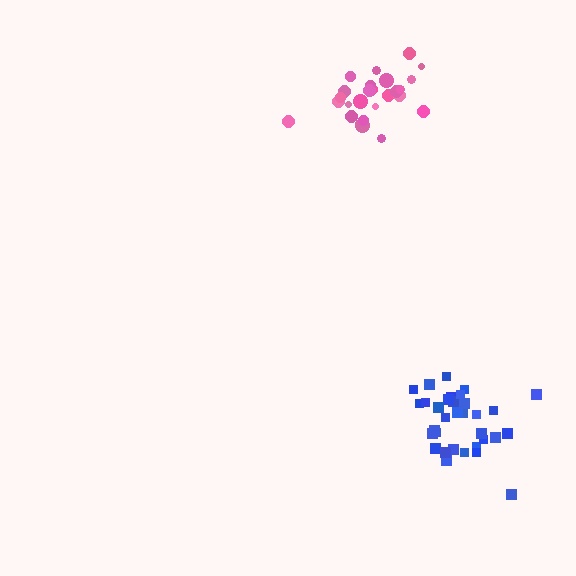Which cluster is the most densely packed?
Pink.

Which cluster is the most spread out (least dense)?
Blue.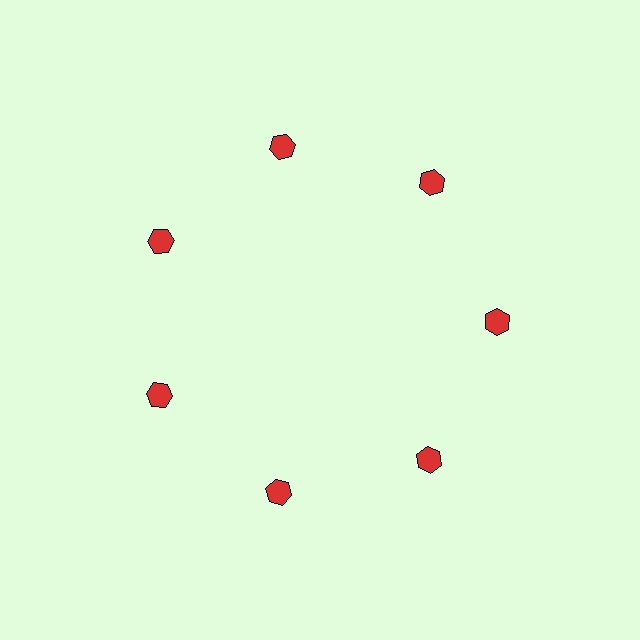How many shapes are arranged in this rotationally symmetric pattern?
There are 7 shapes, arranged in 7 groups of 1.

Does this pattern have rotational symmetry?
Yes, this pattern has 7-fold rotational symmetry. It looks the same after rotating 51 degrees around the center.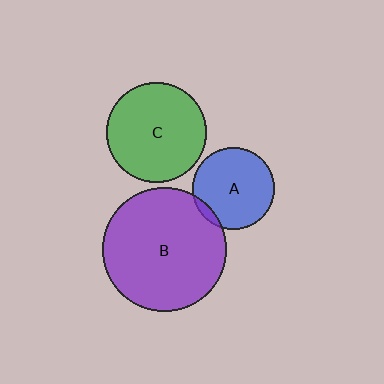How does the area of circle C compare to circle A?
Approximately 1.5 times.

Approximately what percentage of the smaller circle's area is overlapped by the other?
Approximately 5%.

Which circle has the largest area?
Circle B (purple).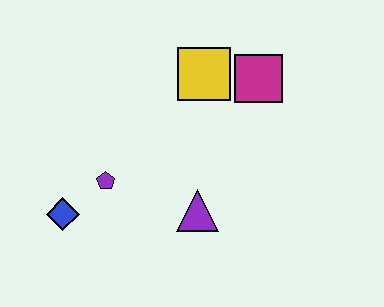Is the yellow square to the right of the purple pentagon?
Yes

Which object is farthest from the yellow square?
The blue diamond is farthest from the yellow square.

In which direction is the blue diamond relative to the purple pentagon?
The blue diamond is to the left of the purple pentagon.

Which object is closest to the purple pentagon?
The blue diamond is closest to the purple pentagon.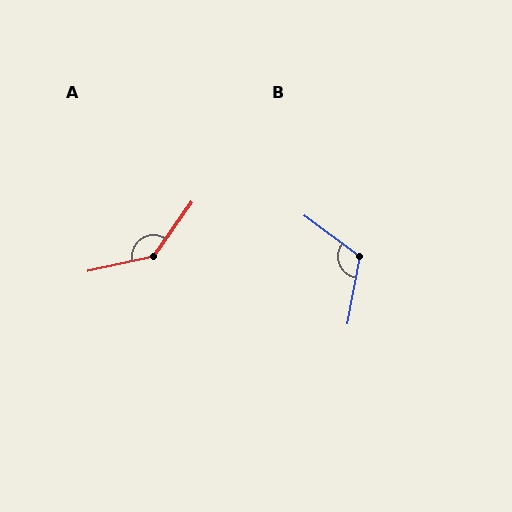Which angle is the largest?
A, at approximately 138 degrees.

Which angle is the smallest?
B, at approximately 116 degrees.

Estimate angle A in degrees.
Approximately 138 degrees.